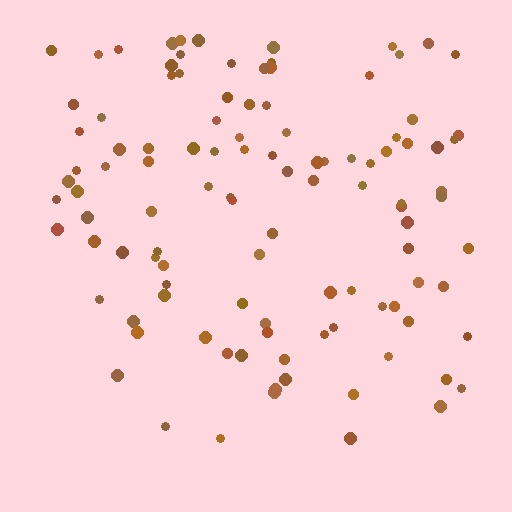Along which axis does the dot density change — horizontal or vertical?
Vertical.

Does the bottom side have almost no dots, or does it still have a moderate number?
Still a moderate number, just noticeably fewer than the top.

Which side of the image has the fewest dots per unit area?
The bottom.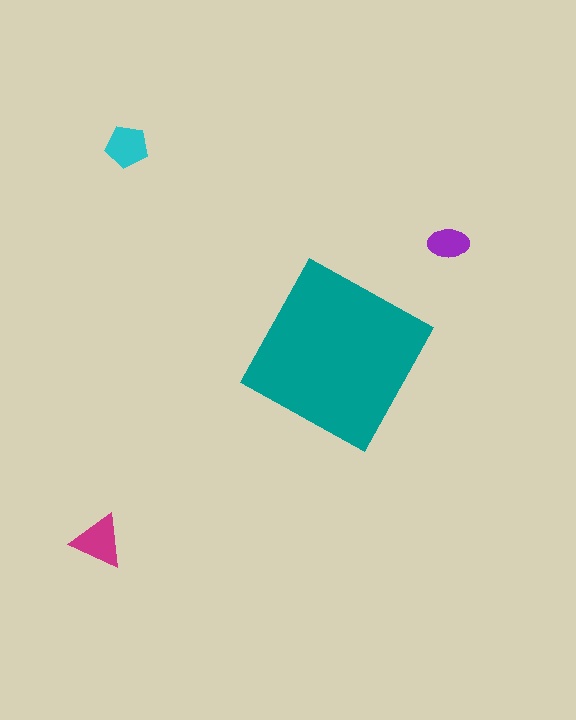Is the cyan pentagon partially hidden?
No, the cyan pentagon is fully visible.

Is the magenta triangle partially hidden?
No, the magenta triangle is fully visible.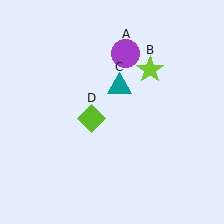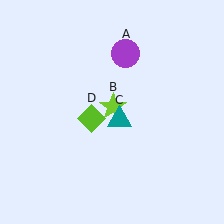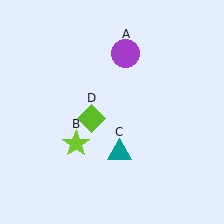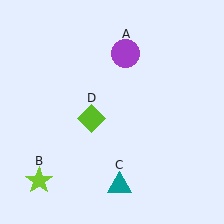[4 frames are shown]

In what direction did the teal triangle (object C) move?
The teal triangle (object C) moved down.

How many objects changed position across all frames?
2 objects changed position: lime star (object B), teal triangle (object C).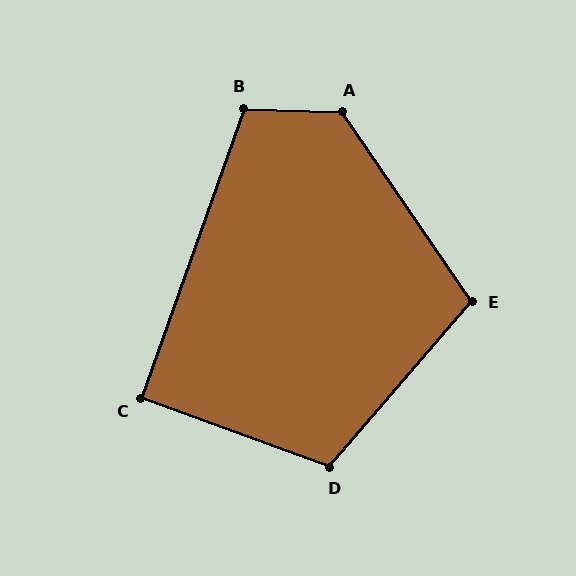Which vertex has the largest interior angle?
A, at approximately 126 degrees.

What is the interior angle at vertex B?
Approximately 108 degrees (obtuse).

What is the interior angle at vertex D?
Approximately 110 degrees (obtuse).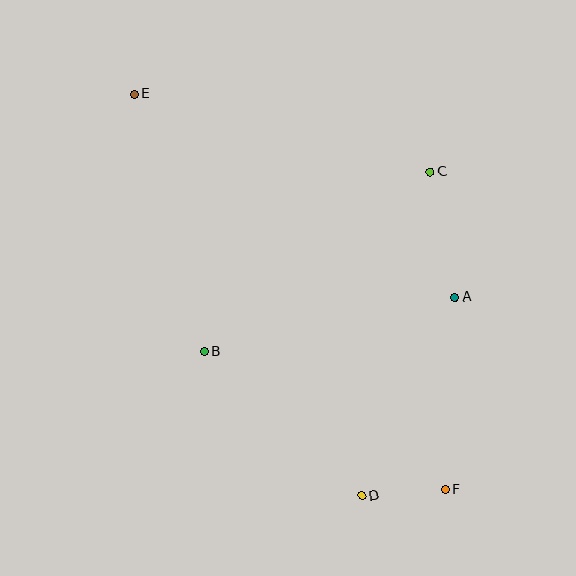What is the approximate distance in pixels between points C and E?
The distance between C and E is approximately 306 pixels.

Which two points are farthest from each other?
Points E and F are farthest from each other.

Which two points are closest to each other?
Points D and F are closest to each other.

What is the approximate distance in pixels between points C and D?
The distance between C and D is approximately 331 pixels.